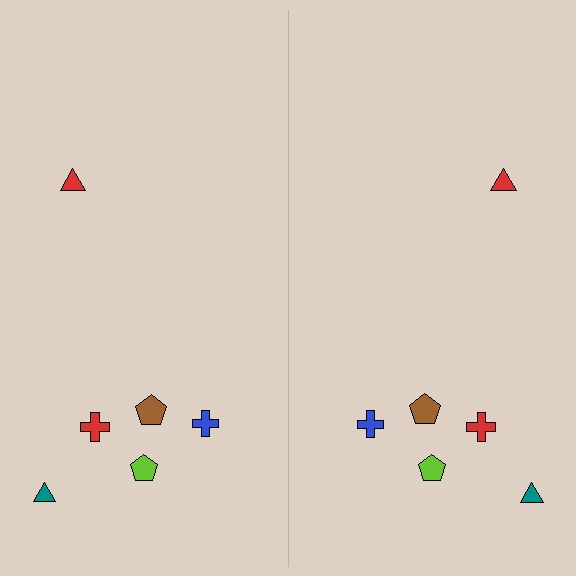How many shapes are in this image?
There are 12 shapes in this image.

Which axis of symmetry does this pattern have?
The pattern has a vertical axis of symmetry running through the center of the image.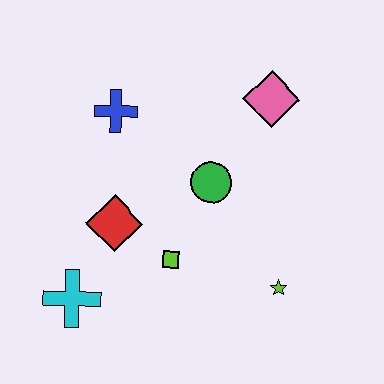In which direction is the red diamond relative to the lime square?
The red diamond is to the left of the lime square.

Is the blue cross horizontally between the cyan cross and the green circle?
Yes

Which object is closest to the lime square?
The red diamond is closest to the lime square.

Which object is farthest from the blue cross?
The lime star is farthest from the blue cross.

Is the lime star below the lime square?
Yes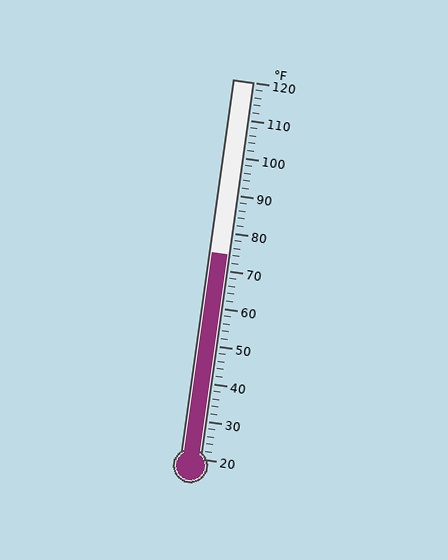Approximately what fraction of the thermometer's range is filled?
The thermometer is filled to approximately 55% of its range.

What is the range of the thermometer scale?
The thermometer scale ranges from 20°F to 120°F.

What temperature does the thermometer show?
The thermometer shows approximately 74°F.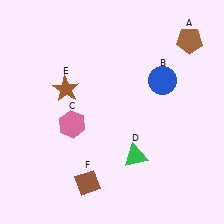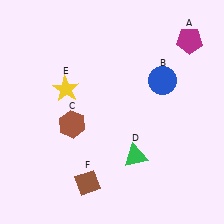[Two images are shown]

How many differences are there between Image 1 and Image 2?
There are 3 differences between the two images.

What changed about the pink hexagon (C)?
In Image 1, C is pink. In Image 2, it changed to brown.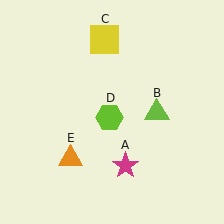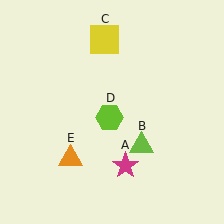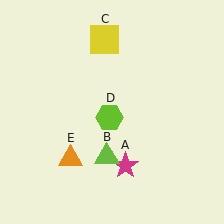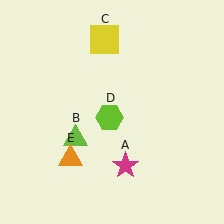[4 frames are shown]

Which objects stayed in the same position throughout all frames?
Magenta star (object A) and yellow square (object C) and lime hexagon (object D) and orange triangle (object E) remained stationary.